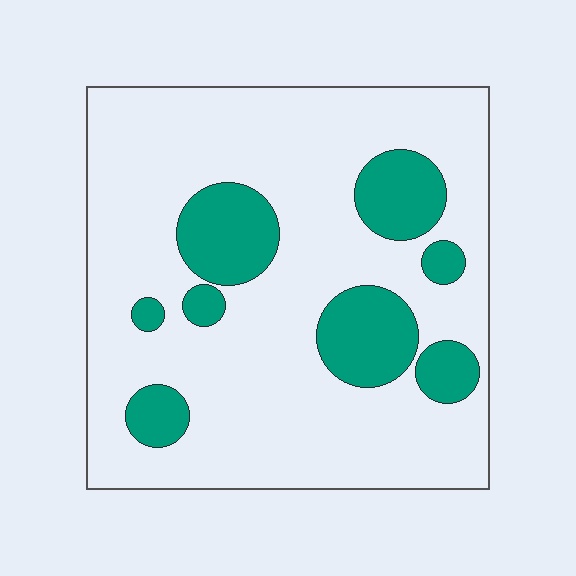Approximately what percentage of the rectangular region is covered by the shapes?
Approximately 20%.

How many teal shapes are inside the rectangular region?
8.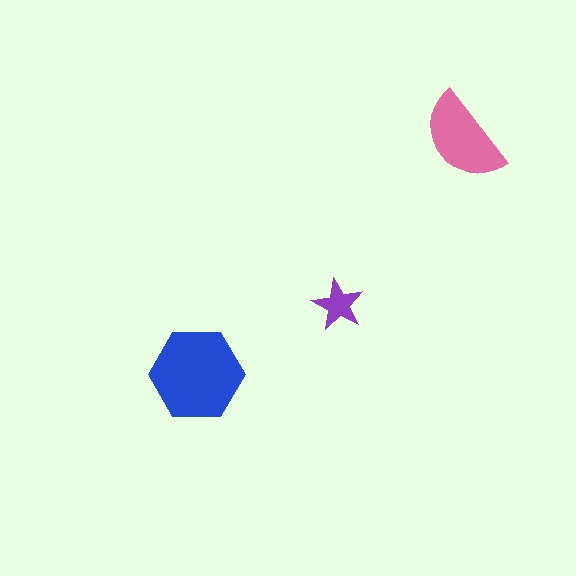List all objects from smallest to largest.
The purple star, the pink semicircle, the blue hexagon.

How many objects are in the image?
There are 3 objects in the image.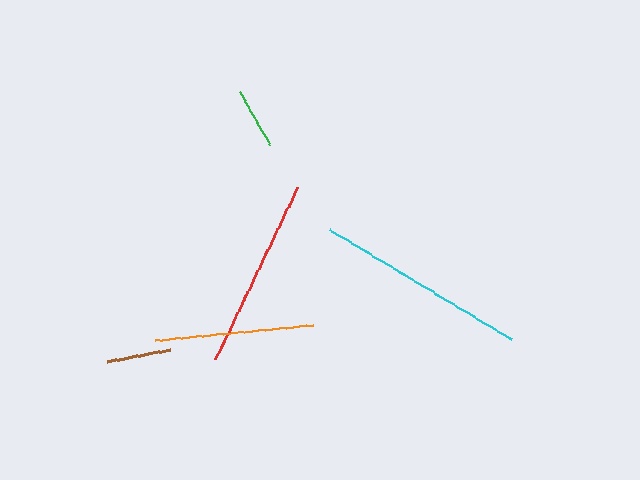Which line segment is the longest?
The cyan line is the longest at approximately 212 pixels.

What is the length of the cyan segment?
The cyan segment is approximately 212 pixels long.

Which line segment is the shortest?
The green line is the shortest at approximately 62 pixels.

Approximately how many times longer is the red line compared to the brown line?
The red line is approximately 3.0 times the length of the brown line.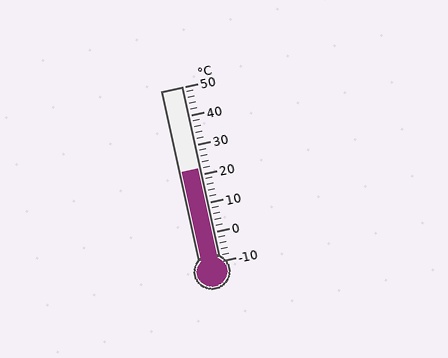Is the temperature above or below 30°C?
The temperature is below 30°C.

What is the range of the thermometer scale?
The thermometer scale ranges from -10°C to 50°C.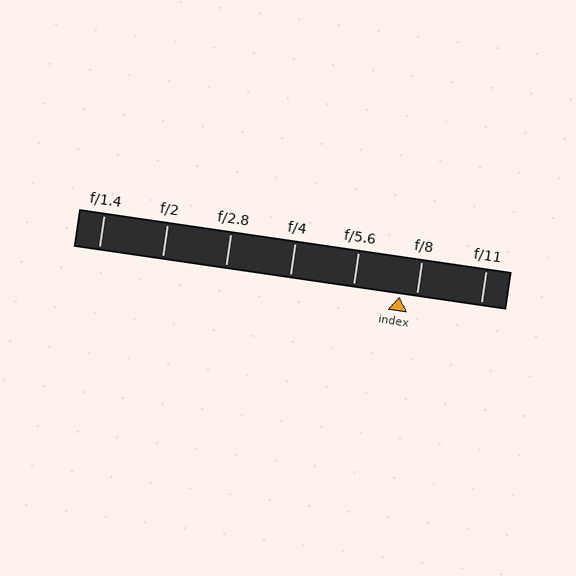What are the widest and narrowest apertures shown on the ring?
The widest aperture shown is f/1.4 and the narrowest is f/11.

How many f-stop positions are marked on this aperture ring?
There are 7 f-stop positions marked.